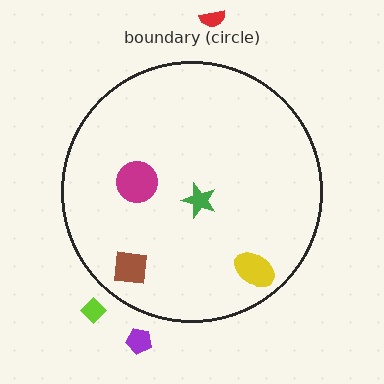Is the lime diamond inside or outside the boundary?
Outside.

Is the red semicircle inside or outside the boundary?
Outside.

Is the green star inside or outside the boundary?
Inside.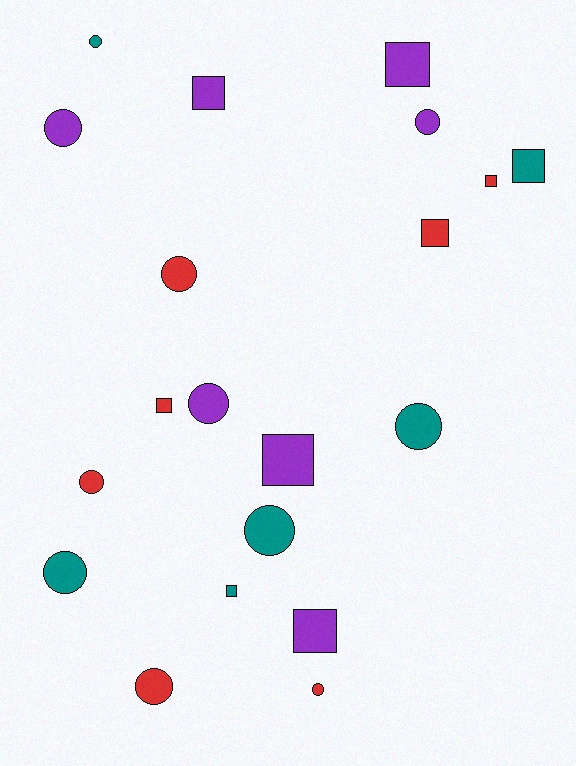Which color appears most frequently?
Red, with 7 objects.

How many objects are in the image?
There are 20 objects.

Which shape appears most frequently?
Circle, with 11 objects.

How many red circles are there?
There are 4 red circles.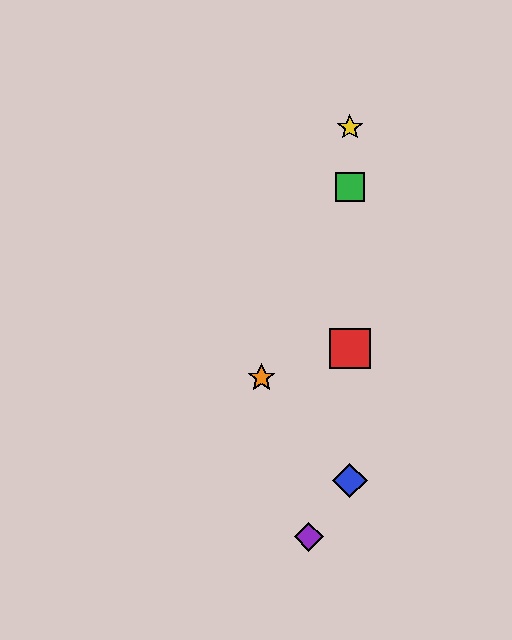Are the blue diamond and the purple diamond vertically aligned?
No, the blue diamond is at x≈350 and the purple diamond is at x≈309.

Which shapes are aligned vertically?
The red square, the blue diamond, the green square, the yellow star are aligned vertically.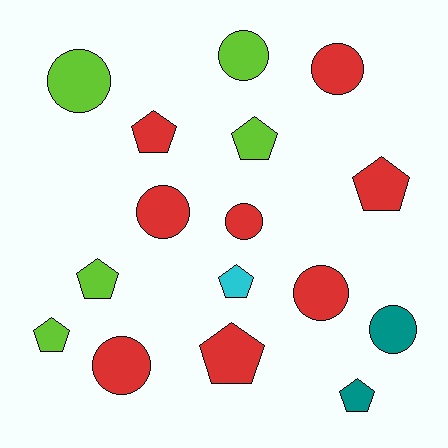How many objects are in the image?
There are 16 objects.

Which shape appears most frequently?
Pentagon, with 8 objects.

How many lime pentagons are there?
There are 3 lime pentagons.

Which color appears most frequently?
Red, with 8 objects.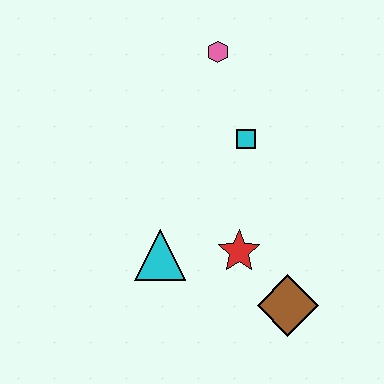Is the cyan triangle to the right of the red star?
No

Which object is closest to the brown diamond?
The red star is closest to the brown diamond.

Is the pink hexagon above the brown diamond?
Yes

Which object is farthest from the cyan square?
The brown diamond is farthest from the cyan square.